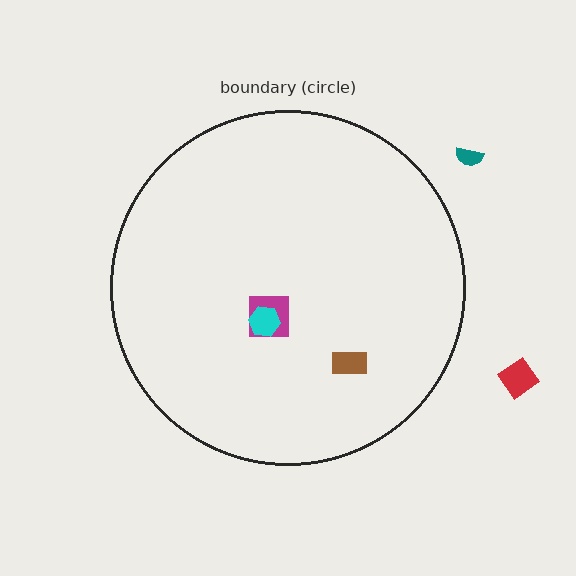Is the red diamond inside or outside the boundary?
Outside.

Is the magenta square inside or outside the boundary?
Inside.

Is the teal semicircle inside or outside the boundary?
Outside.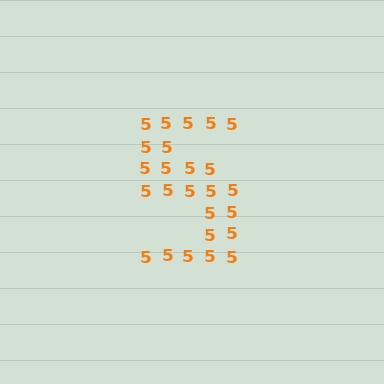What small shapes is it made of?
It is made of small digit 5's.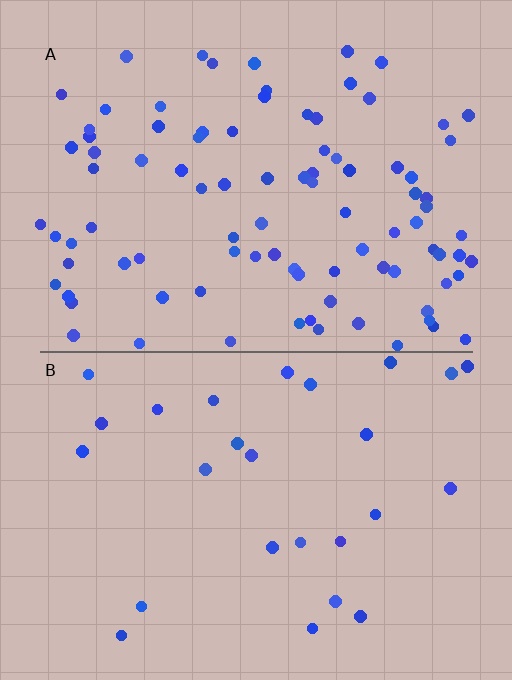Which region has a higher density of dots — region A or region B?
A (the top).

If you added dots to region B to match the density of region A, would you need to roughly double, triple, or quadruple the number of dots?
Approximately triple.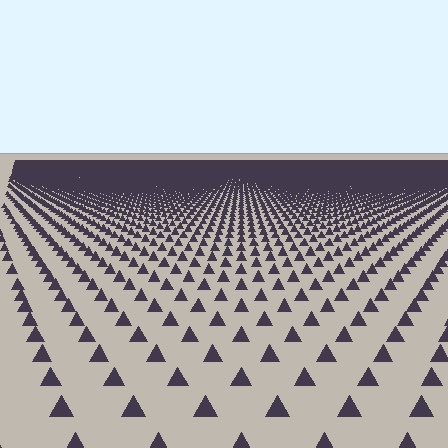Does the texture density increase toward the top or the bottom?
Density increases toward the top.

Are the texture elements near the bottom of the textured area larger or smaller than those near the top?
Larger. Near the bottom, elements are closer to the viewer and appear at a bigger on-screen size.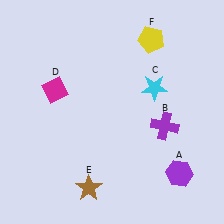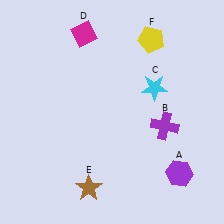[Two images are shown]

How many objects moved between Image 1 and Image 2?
1 object moved between the two images.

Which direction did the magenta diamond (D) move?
The magenta diamond (D) moved up.